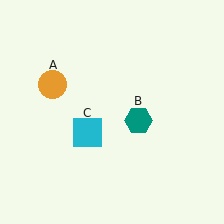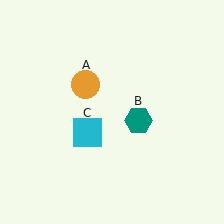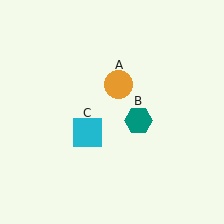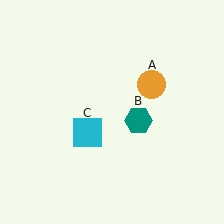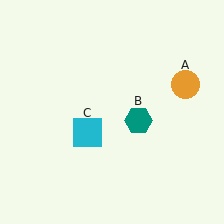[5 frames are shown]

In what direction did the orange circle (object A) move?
The orange circle (object A) moved right.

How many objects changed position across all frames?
1 object changed position: orange circle (object A).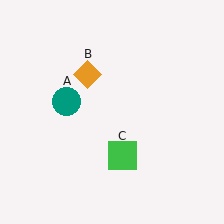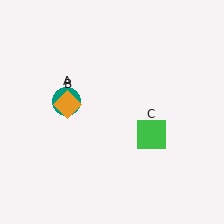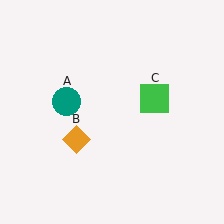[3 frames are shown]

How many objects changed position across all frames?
2 objects changed position: orange diamond (object B), green square (object C).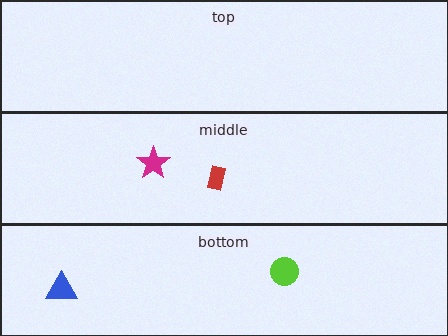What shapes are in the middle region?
The red rectangle, the magenta star.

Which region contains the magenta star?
The middle region.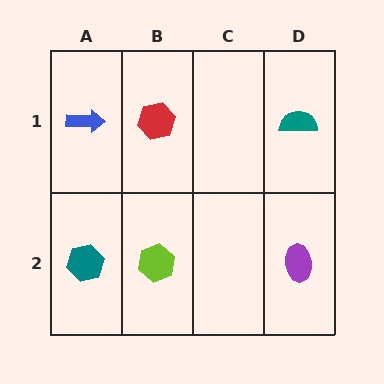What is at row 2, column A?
A teal hexagon.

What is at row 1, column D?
A teal semicircle.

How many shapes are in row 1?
3 shapes.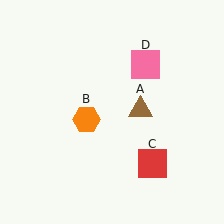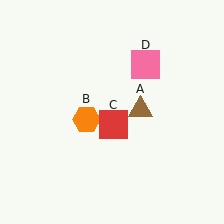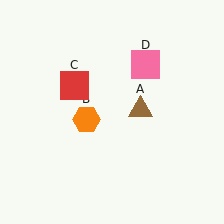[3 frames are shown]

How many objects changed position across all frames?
1 object changed position: red square (object C).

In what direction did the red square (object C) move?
The red square (object C) moved up and to the left.